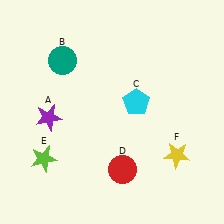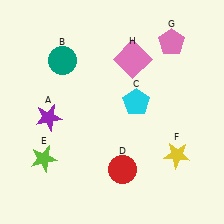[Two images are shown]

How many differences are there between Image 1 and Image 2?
There are 2 differences between the two images.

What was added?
A pink pentagon (G), a pink square (H) were added in Image 2.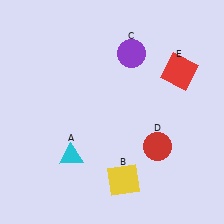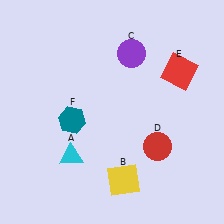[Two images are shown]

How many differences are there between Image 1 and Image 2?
There is 1 difference between the two images.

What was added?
A teal hexagon (F) was added in Image 2.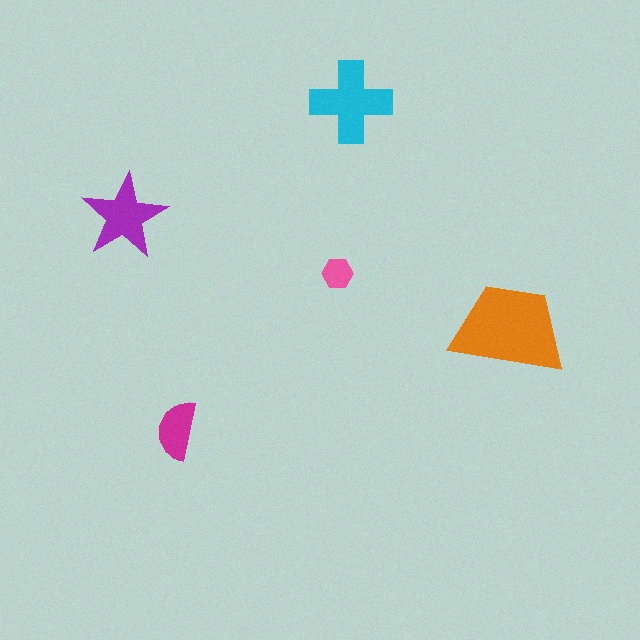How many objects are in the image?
There are 5 objects in the image.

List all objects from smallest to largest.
The pink hexagon, the magenta semicircle, the purple star, the cyan cross, the orange trapezoid.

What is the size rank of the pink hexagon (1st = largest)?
5th.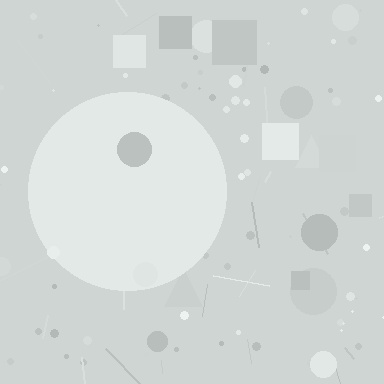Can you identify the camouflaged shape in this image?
The camouflaged shape is a circle.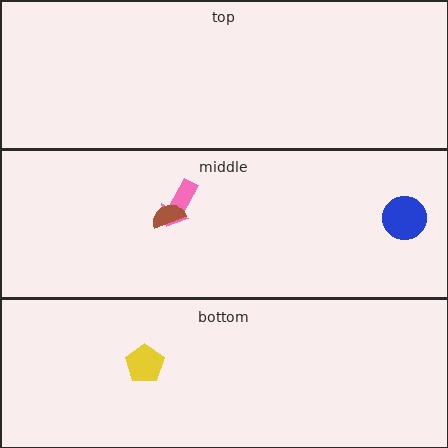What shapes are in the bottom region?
The yellow pentagon.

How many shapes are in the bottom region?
1.